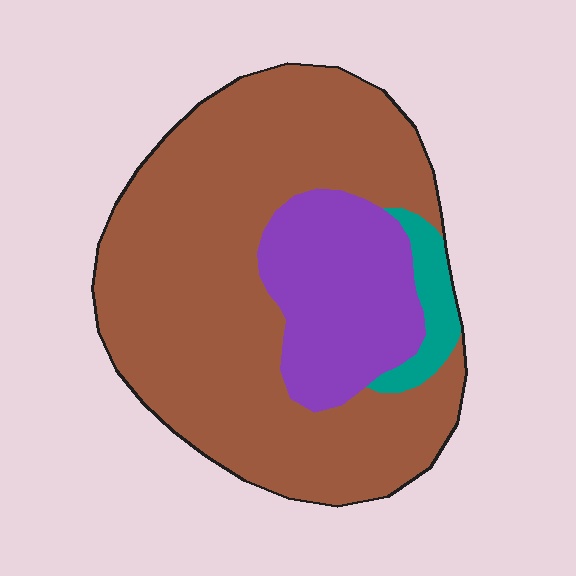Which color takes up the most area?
Brown, at roughly 75%.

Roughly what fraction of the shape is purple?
Purple covers 22% of the shape.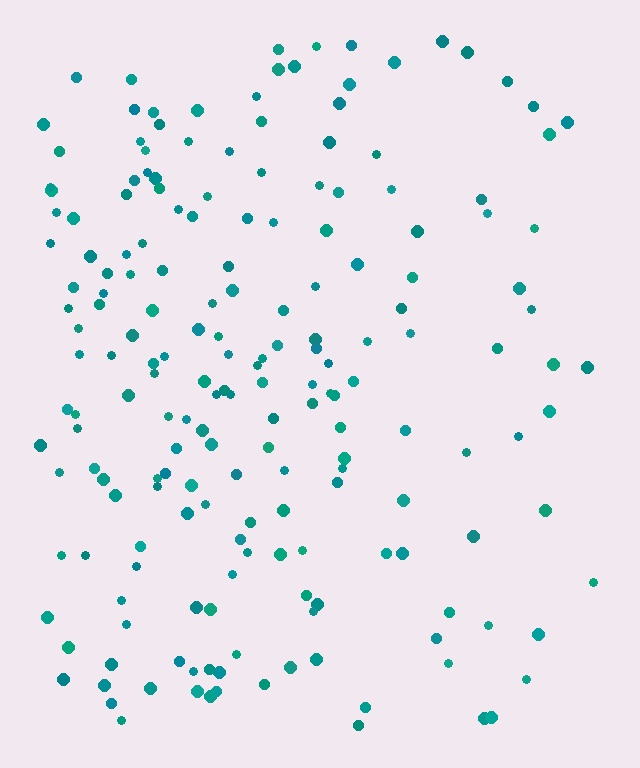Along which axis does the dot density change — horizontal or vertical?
Horizontal.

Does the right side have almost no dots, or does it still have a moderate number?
Still a moderate number, just noticeably fewer than the left.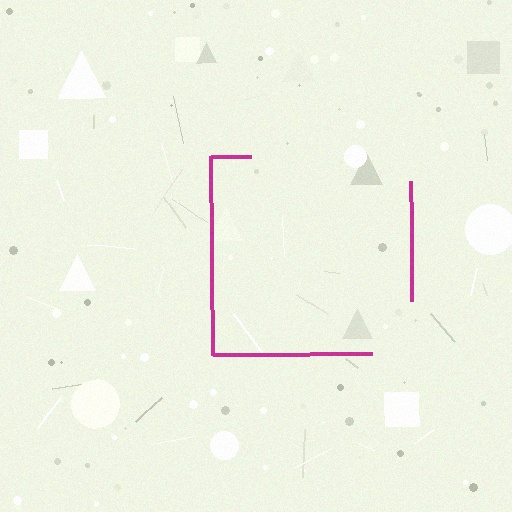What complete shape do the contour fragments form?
The contour fragments form a square.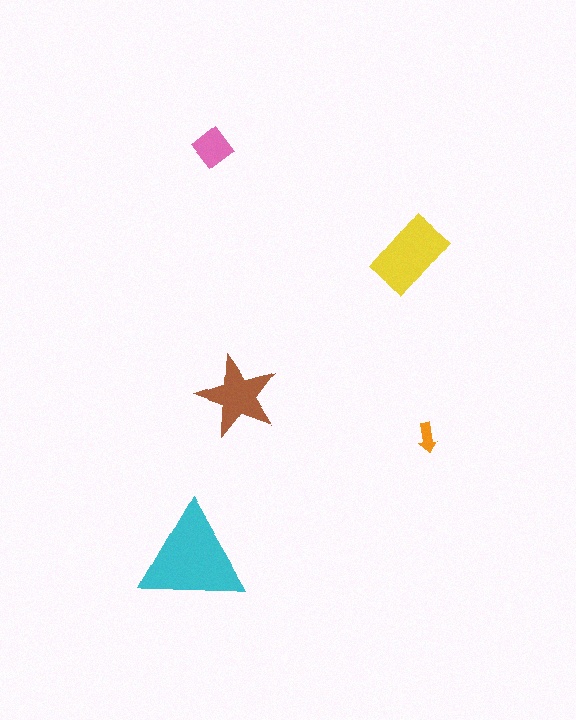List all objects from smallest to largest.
The orange arrow, the pink diamond, the brown star, the yellow rectangle, the cyan triangle.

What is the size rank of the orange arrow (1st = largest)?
5th.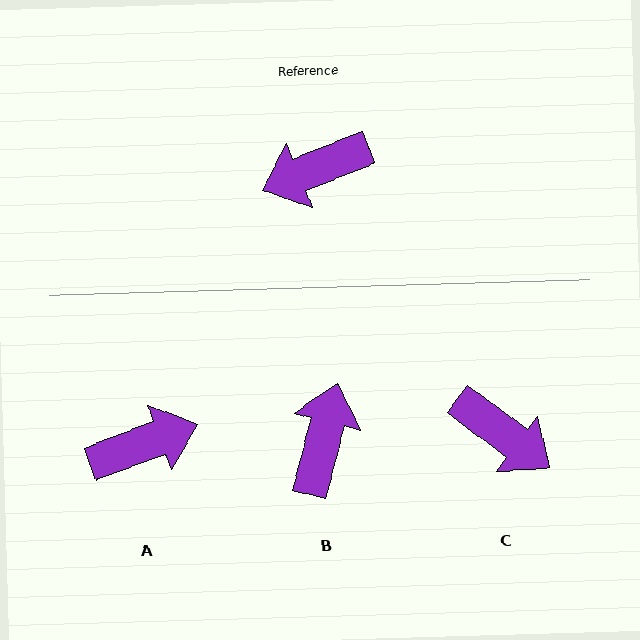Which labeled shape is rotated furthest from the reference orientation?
A, about 178 degrees away.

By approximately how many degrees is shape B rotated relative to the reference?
Approximately 126 degrees clockwise.